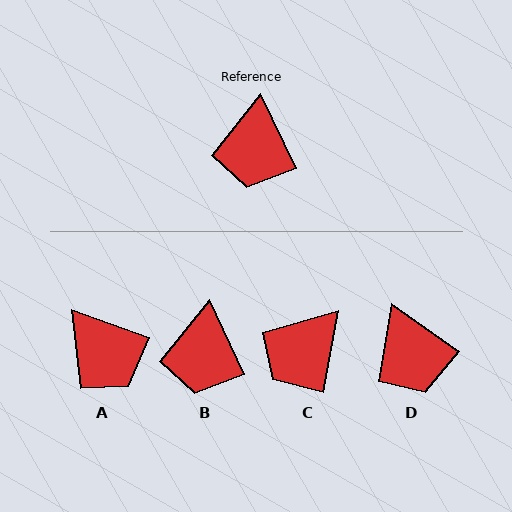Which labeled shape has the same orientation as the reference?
B.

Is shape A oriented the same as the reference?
No, it is off by about 46 degrees.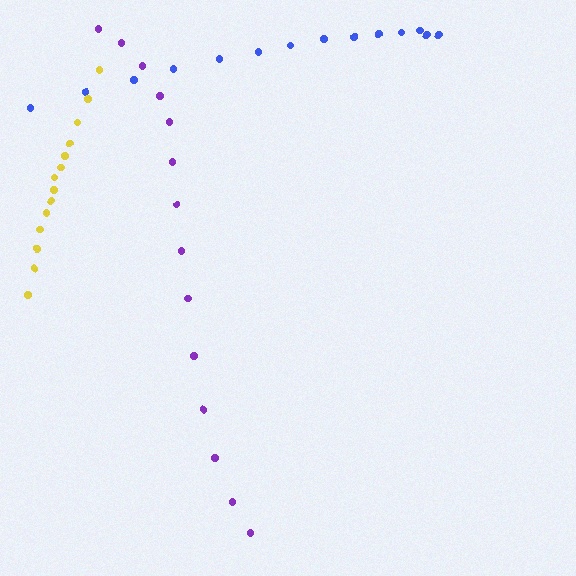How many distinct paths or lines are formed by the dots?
There are 3 distinct paths.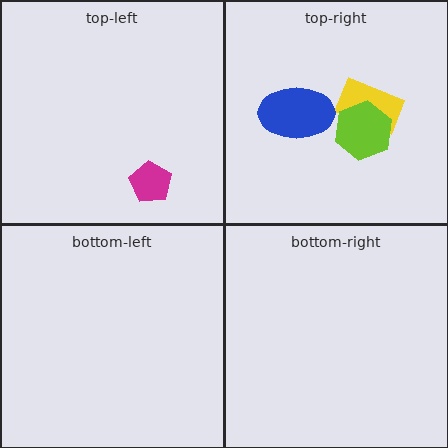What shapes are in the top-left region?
The magenta pentagon.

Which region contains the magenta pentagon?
The top-left region.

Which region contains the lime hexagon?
The top-right region.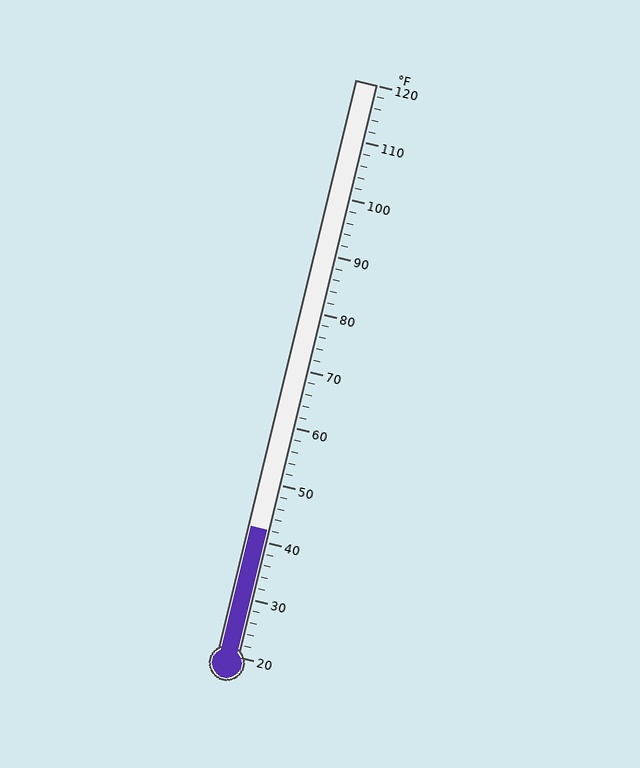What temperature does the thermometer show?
The thermometer shows approximately 42°F.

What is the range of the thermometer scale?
The thermometer scale ranges from 20°F to 120°F.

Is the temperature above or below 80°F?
The temperature is below 80°F.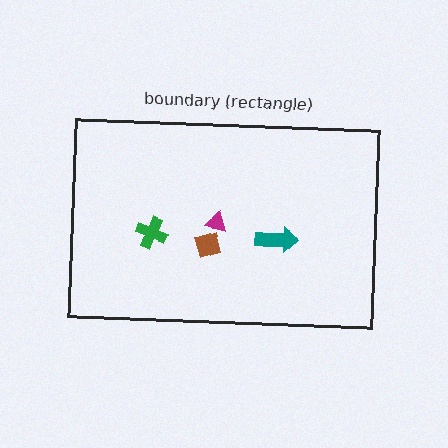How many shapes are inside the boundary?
4 inside, 0 outside.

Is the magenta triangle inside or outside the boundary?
Inside.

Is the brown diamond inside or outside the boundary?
Inside.